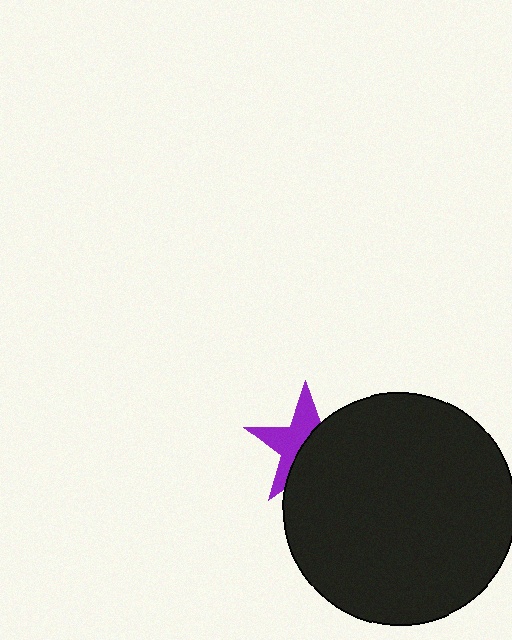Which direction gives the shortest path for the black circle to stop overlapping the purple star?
Moving right gives the shortest separation.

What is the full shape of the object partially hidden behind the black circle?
The partially hidden object is a purple star.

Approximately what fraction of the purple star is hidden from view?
Roughly 51% of the purple star is hidden behind the black circle.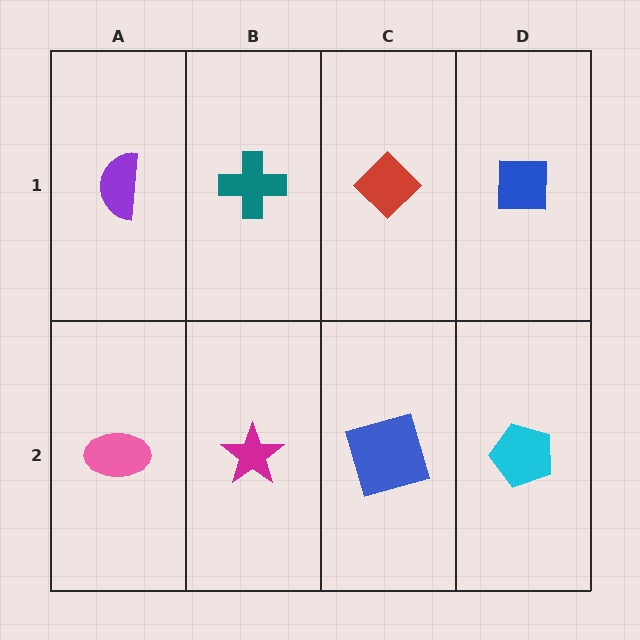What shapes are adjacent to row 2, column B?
A teal cross (row 1, column B), a pink ellipse (row 2, column A), a blue square (row 2, column C).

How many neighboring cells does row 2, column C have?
3.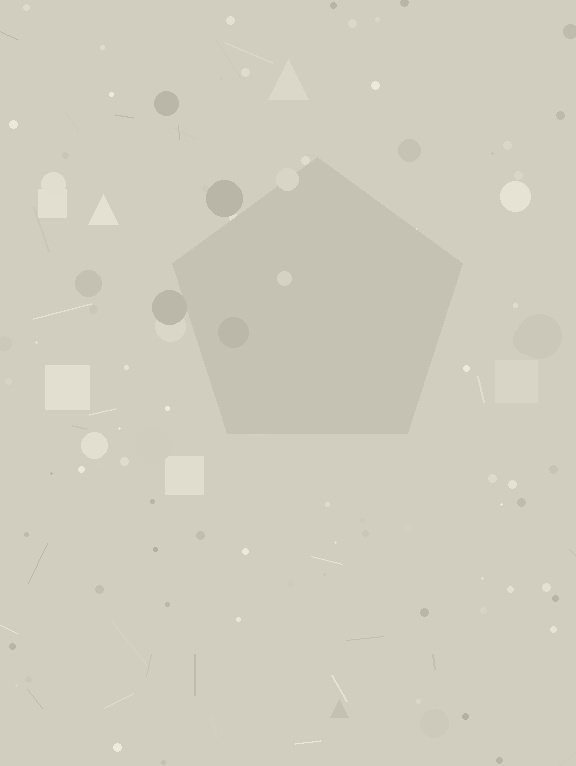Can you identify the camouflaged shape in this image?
The camouflaged shape is a pentagon.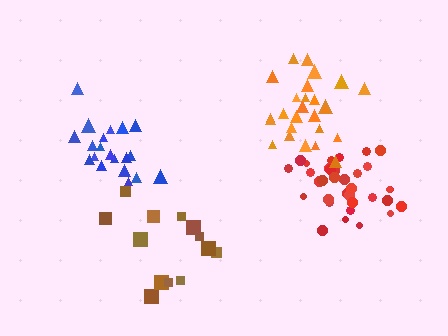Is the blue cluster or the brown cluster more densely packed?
Blue.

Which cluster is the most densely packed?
Red.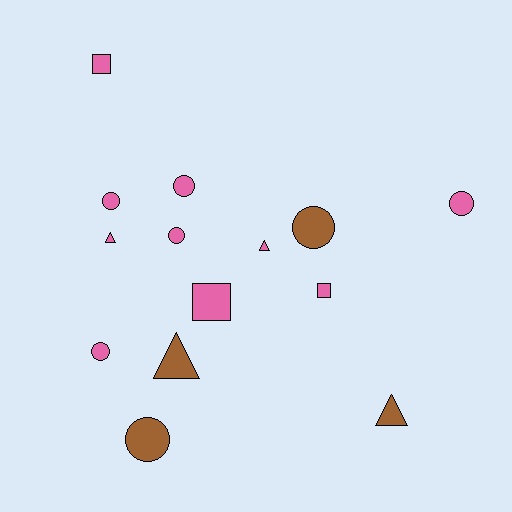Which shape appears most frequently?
Circle, with 7 objects.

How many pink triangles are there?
There are 2 pink triangles.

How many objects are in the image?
There are 14 objects.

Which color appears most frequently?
Pink, with 10 objects.